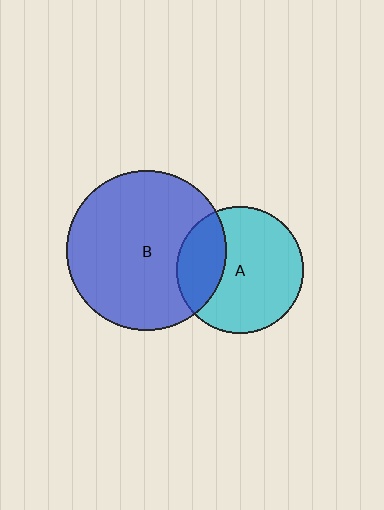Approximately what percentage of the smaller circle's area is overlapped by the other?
Approximately 30%.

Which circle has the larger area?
Circle B (blue).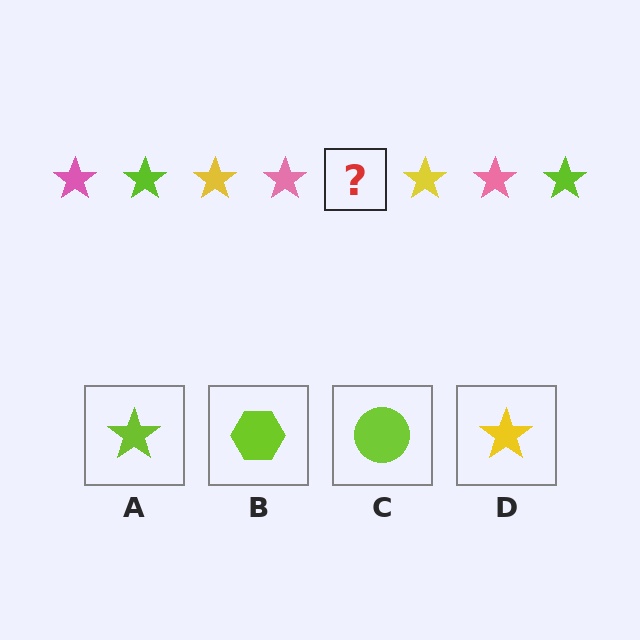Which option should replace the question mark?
Option A.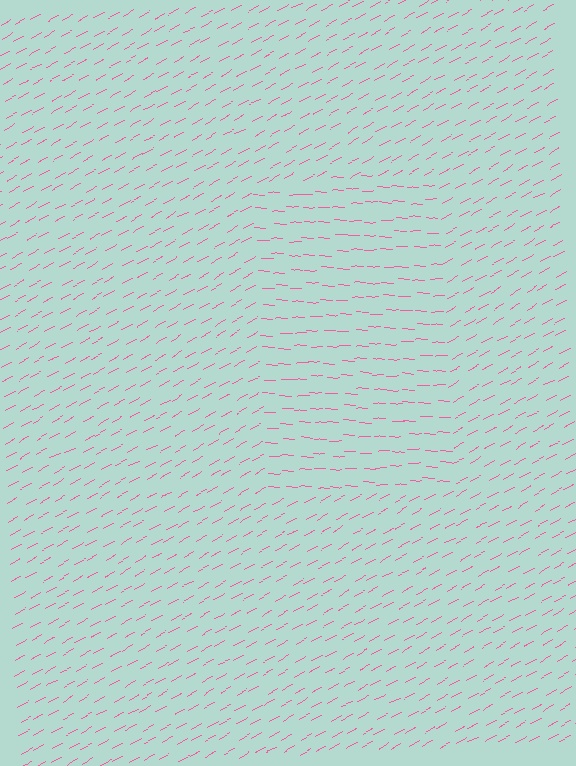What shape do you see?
I see a rectangle.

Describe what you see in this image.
The image is filled with small pink line segments. A rectangle region in the image has lines oriented differently from the surrounding lines, creating a visible texture boundary.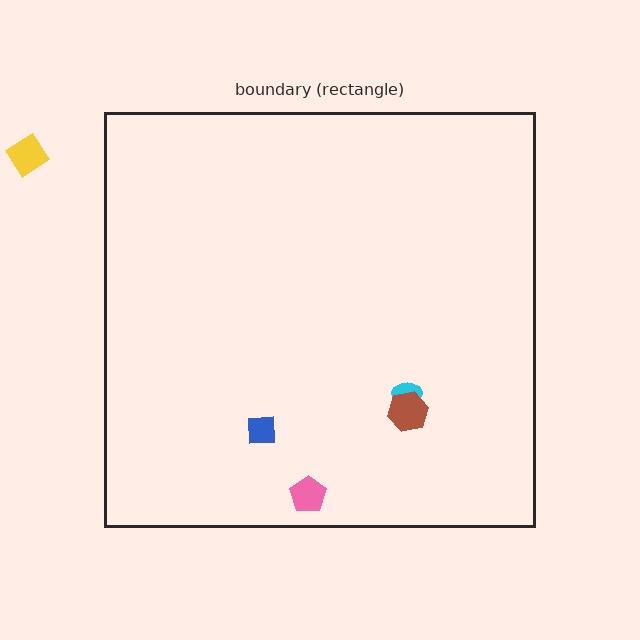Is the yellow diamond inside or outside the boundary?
Outside.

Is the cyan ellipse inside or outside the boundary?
Inside.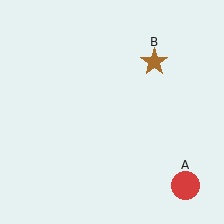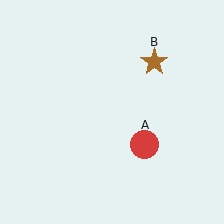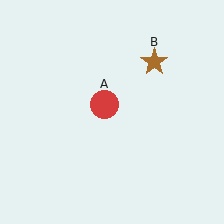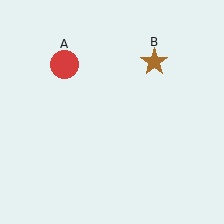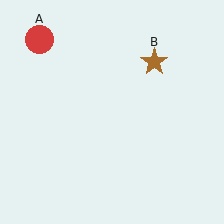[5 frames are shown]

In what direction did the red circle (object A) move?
The red circle (object A) moved up and to the left.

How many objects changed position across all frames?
1 object changed position: red circle (object A).